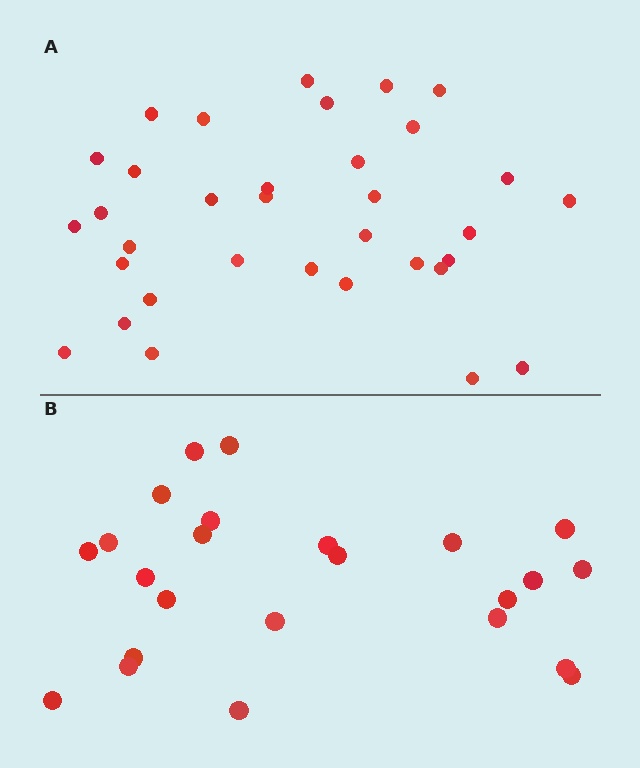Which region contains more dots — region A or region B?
Region A (the top region) has more dots.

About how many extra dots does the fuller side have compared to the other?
Region A has roughly 10 or so more dots than region B.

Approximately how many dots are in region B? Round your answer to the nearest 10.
About 20 dots. (The exact count is 24, which rounds to 20.)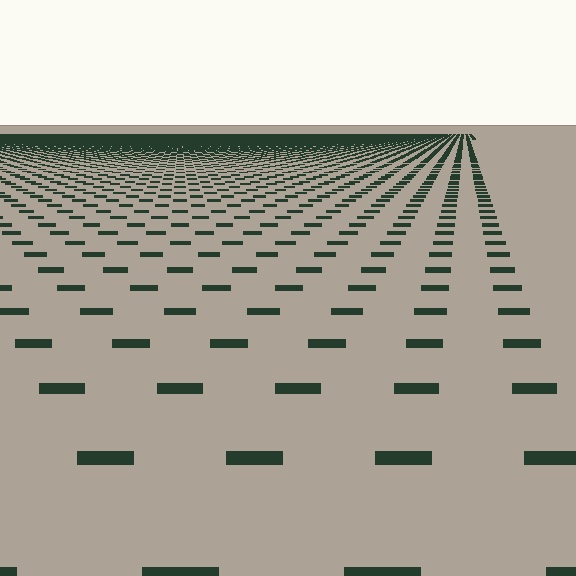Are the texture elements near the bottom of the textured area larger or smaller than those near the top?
Larger. Near the bottom, elements are closer to the viewer and appear at a bigger on-screen size.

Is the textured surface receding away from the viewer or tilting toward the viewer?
The surface is receding away from the viewer. Texture elements get smaller and denser toward the top.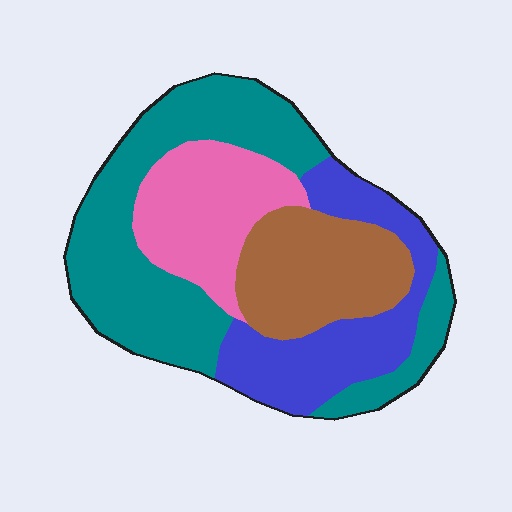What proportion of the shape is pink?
Pink takes up about one fifth (1/5) of the shape.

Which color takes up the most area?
Teal, at roughly 40%.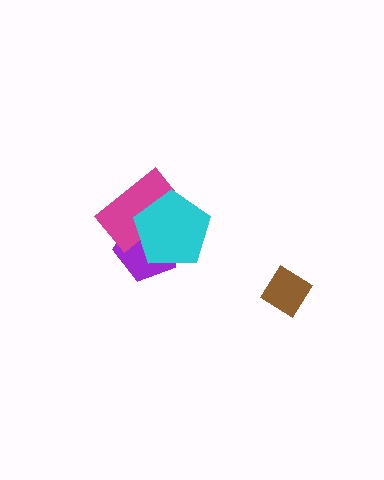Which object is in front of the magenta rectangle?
The cyan pentagon is in front of the magenta rectangle.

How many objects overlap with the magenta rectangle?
2 objects overlap with the magenta rectangle.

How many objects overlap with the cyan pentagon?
2 objects overlap with the cyan pentagon.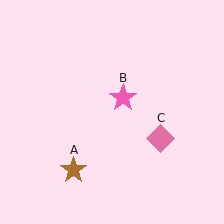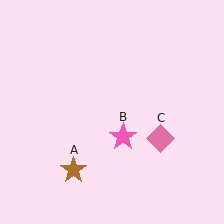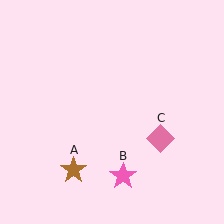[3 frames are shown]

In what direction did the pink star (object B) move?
The pink star (object B) moved down.